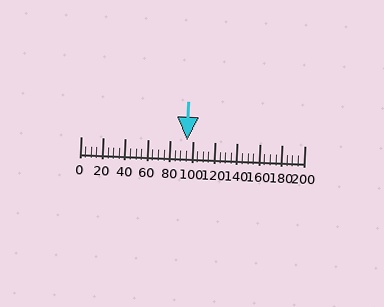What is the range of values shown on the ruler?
The ruler shows values from 0 to 200.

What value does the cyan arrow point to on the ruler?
The cyan arrow points to approximately 95.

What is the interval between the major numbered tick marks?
The major tick marks are spaced 20 units apart.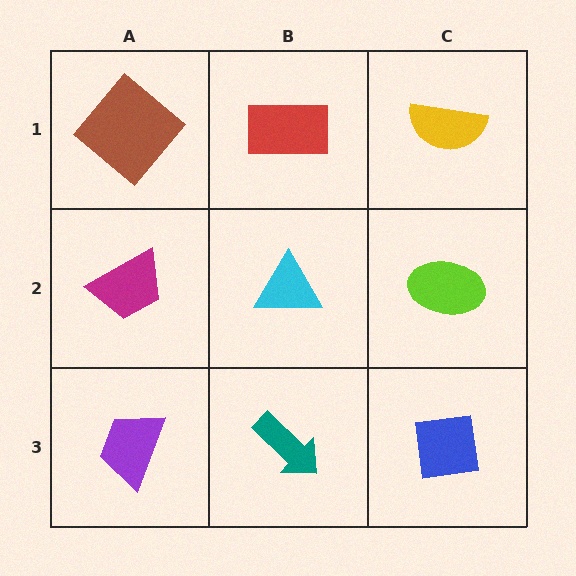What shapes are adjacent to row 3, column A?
A magenta trapezoid (row 2, column A), a teal arrow (row 3, column B).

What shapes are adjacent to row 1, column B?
A cyan triangle (row 2, column B), a brown diamond (row 1, column A), a yellow semicircle (row 1, column C).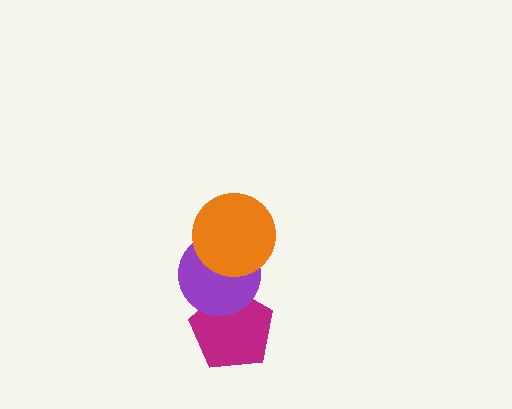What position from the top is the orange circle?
The orange circle is 1st from the top.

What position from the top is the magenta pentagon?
The magenta pentagon is 3rd from the top.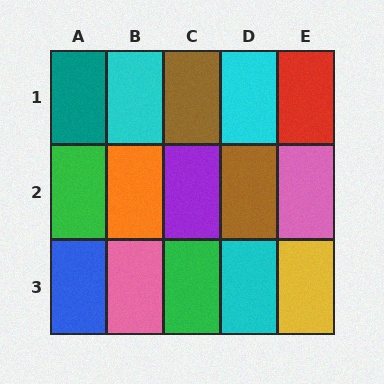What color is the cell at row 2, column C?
Purple.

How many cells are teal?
1 cell is teal.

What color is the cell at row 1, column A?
Teal.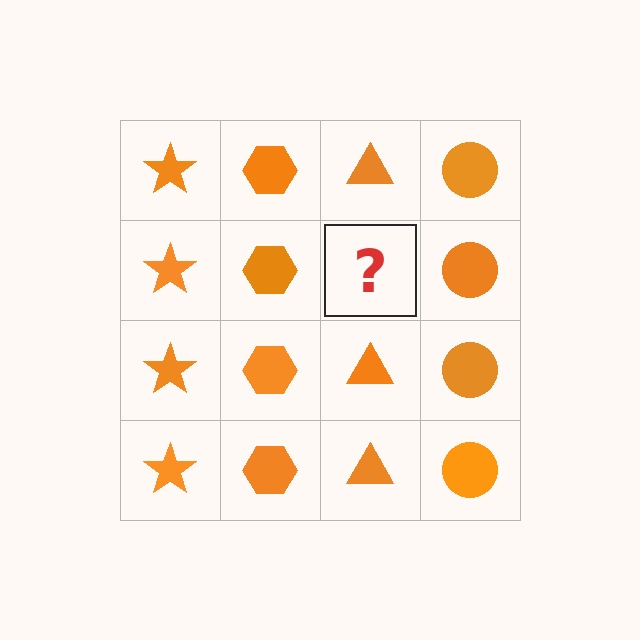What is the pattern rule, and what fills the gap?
The rule is that each column has a consistent shape. The gap should be filled with an orange triangle.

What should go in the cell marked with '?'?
The missing cell should contain an orange triangle.